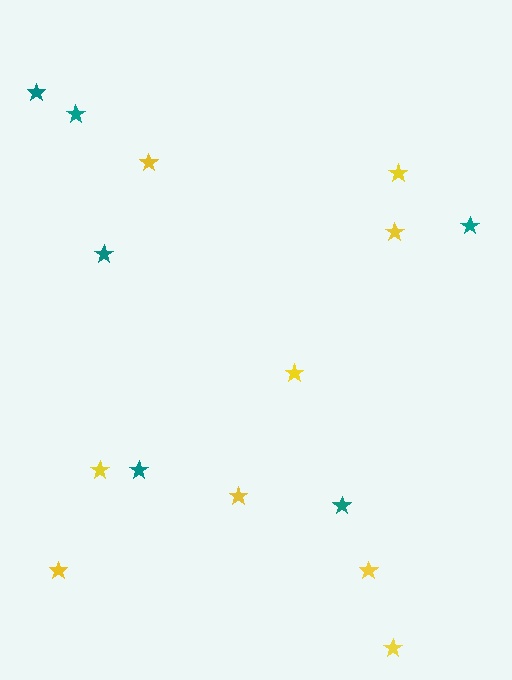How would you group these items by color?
There are 2 groups: one group of teal stars (6) and one group of yellow stars (9).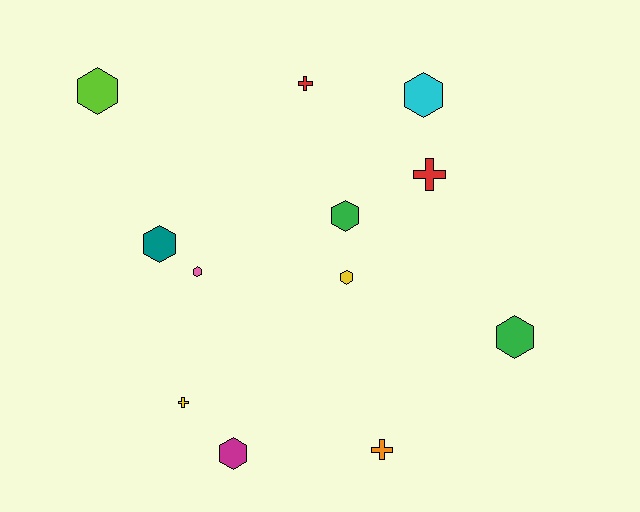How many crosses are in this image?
There are 4 crosses.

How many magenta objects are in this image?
There is 1 magenta object.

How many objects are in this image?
There are 12 objects.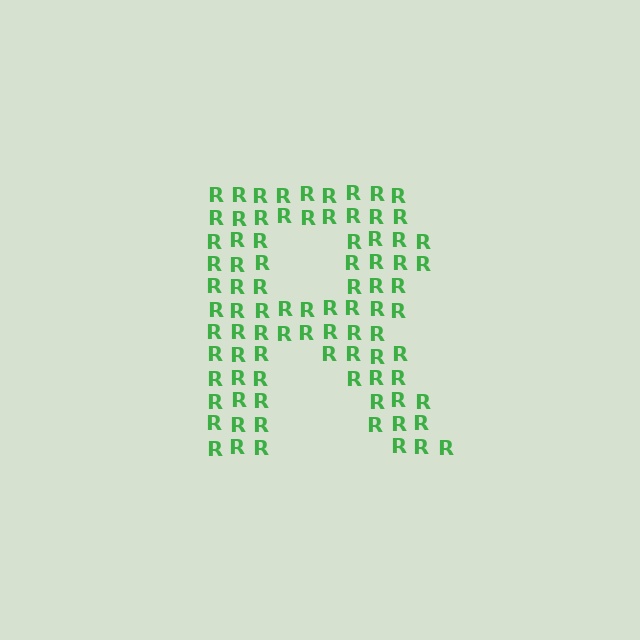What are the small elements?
The small elements are letter R's.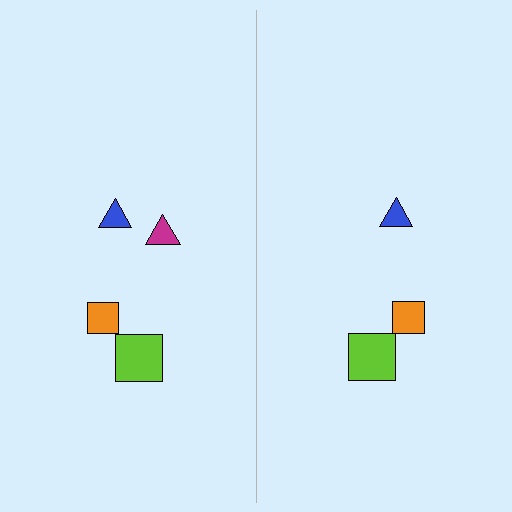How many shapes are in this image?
There are 7 shapes in this image.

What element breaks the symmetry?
A magenta triangle is missing from the right side.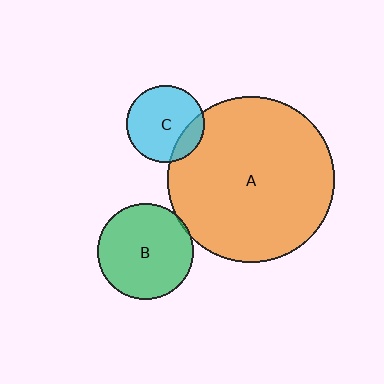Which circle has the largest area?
Circle A (orange).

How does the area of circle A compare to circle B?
Approximately 3.0 times.